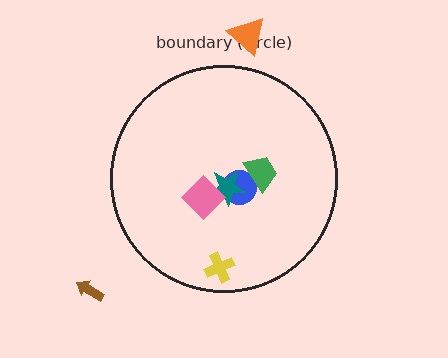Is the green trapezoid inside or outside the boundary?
Inside.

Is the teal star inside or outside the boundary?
Inside.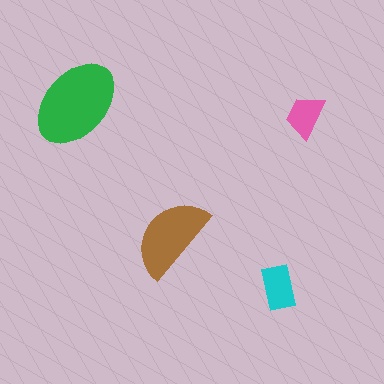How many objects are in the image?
There are 4 objects in the image.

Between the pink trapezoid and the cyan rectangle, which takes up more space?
The cyan rectangle.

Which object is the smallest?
The pink trapezoid.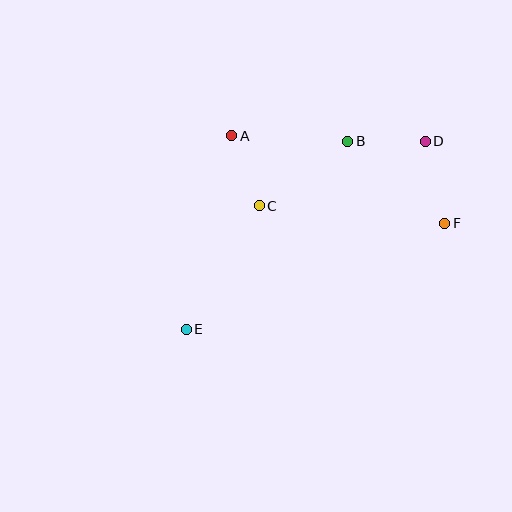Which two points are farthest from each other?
Points D and E are farthest from each other.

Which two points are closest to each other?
Points A and C are closest to each other.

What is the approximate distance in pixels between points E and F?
The distance between E and F is approximately 279 pixels.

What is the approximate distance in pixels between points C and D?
The distance between C and D is approximately 178 pixels.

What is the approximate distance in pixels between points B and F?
The distance between B and F is approximately 127 pixels.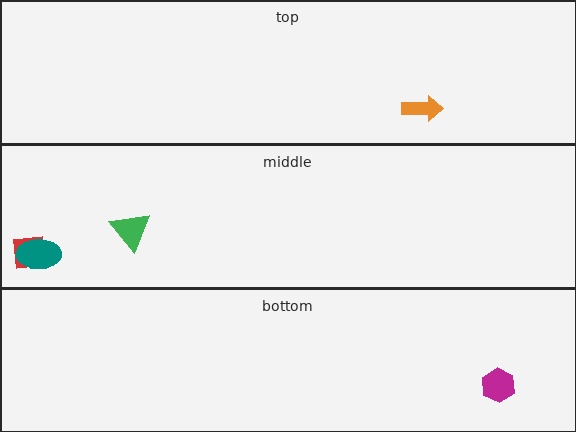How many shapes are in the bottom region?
1.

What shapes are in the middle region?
The red square, the green triangle, the teal ellipse.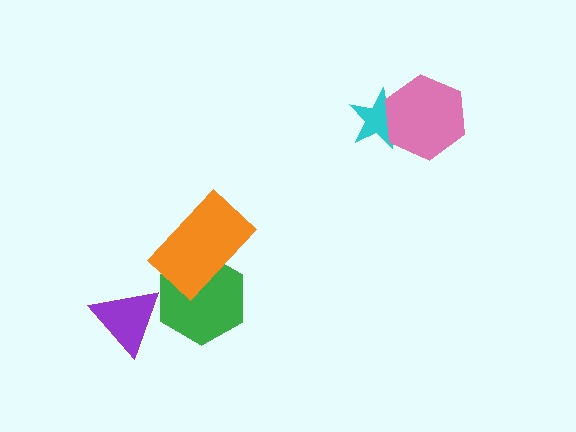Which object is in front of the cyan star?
The pink hexagon is in front of the cyan star.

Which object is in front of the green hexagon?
The orange rectangle is in front of the green hexagon.